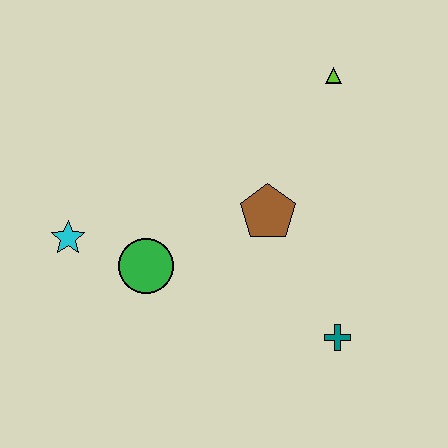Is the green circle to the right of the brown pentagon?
No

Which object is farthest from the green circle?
The lime triangle is farthest from the green circle.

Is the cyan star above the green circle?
Yes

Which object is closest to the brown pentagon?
The green circle is closest to the brown pentagon.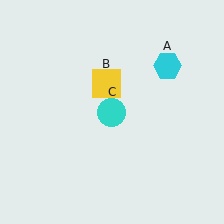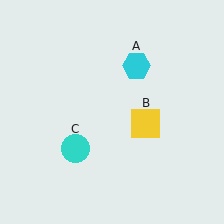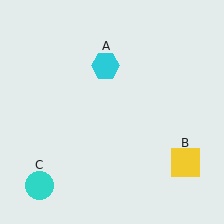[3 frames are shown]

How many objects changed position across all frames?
3 objects changed position: cyan hexagon (object A), yellow square (object B), cyan circle (object C).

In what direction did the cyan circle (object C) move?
The cyan circle (object C) moved down and to the left.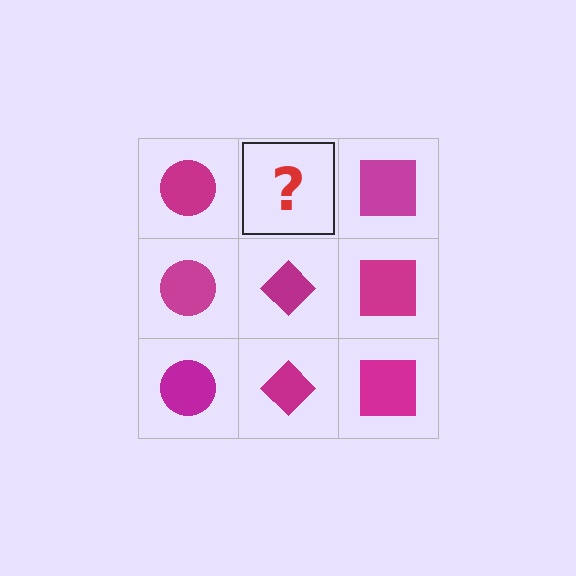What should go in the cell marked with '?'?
The missing cell should contain a magenta diamond.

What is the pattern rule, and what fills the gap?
The rule is that each column has a consistent shape. The gap should be filled with a magenta diamond.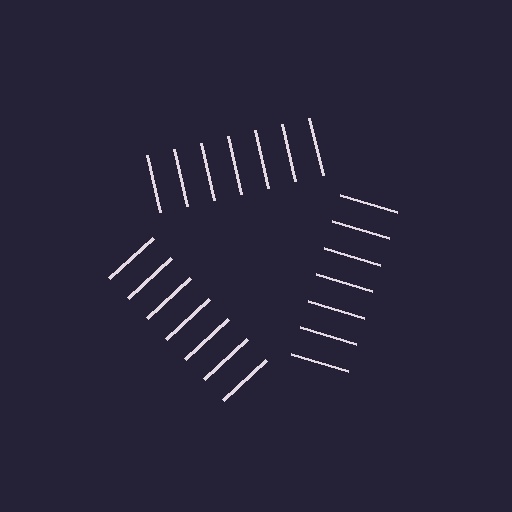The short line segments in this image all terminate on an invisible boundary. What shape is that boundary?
An illusory triangle — the line segments terminate on its edges but no continuous stroke is drawn.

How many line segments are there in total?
21 — 7 along each of the 3 edges.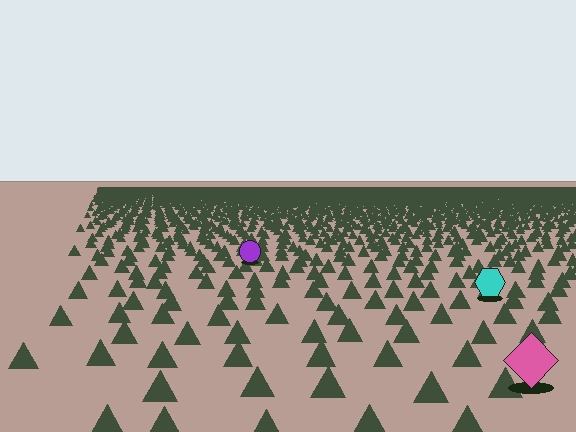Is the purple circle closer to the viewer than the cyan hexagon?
No. The cyan hexagon is closer — you can tell from the texture gradient: the ground texture is coarser near it.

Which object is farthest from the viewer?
The purple circle is farthest from the viewer. It appears smaller and the ground texture around it is denser.